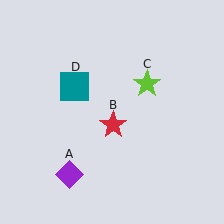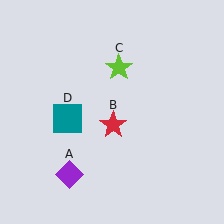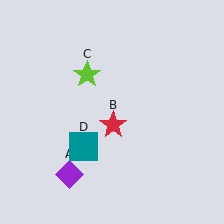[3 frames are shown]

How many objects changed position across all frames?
2 objects changed position: lime star (object C), teal square (object D).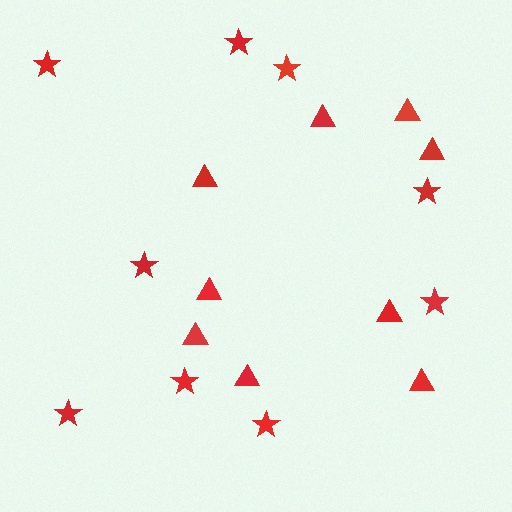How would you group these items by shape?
There are 2 groups: one group of triangles (9) and one group of stars (9).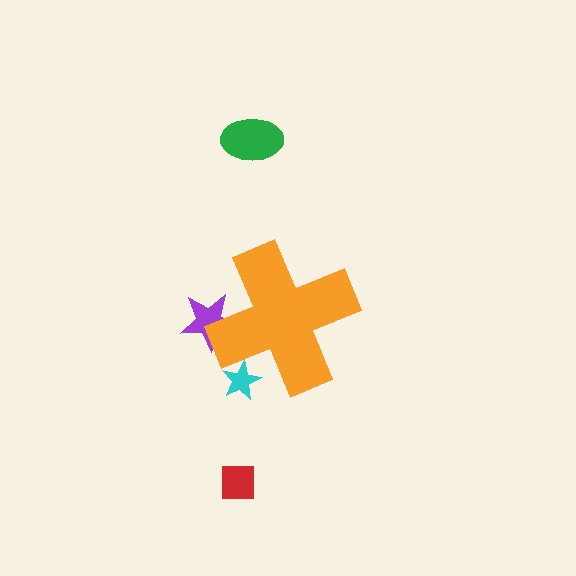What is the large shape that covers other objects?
An orange cross.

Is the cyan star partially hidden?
Yes, the cyan star is partially hidden behind the orange cross.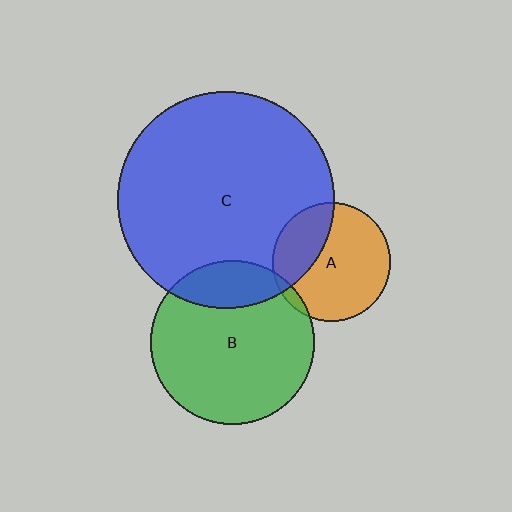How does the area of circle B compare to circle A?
Approximately 1.9 times.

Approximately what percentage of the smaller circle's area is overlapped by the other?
Approximately 5%.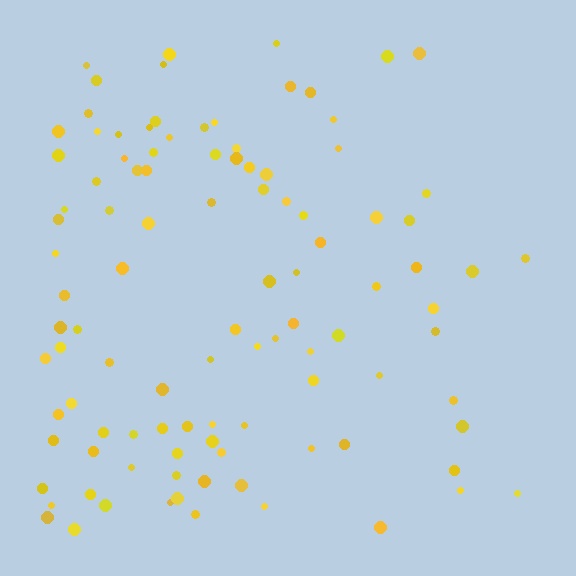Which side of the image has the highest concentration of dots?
The left.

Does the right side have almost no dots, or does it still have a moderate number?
Still a moderate number, just noticeably fewer than the left.